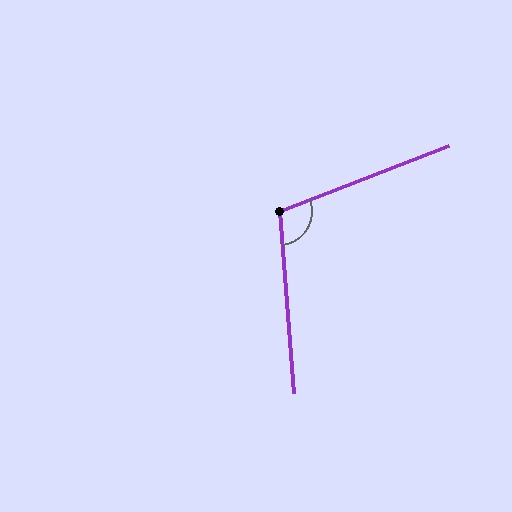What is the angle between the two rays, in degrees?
Approximately 107 degrees.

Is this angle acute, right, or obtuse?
It is obtuse.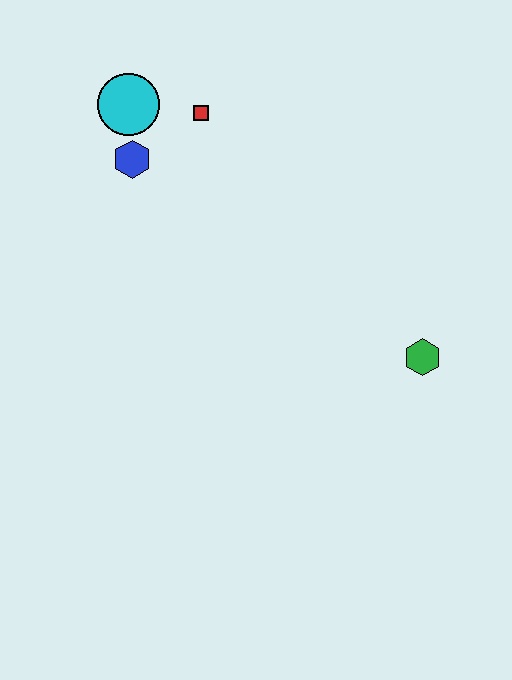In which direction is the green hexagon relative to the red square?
The green hexagon is below the red square.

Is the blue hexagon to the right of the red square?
No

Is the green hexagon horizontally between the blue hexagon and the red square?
No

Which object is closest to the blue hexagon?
The cyan circle is closest to the blue hexagon.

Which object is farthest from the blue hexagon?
The green hexagon is farthest from the blue hexagon.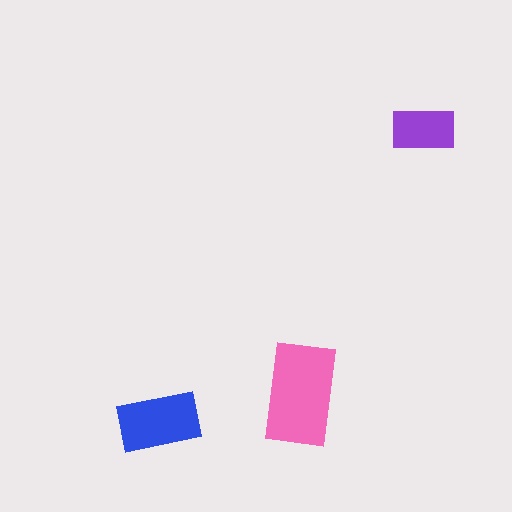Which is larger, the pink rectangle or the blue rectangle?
The pink one.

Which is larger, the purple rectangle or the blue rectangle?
The blue one.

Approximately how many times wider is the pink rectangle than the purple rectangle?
About 1.5 times wider.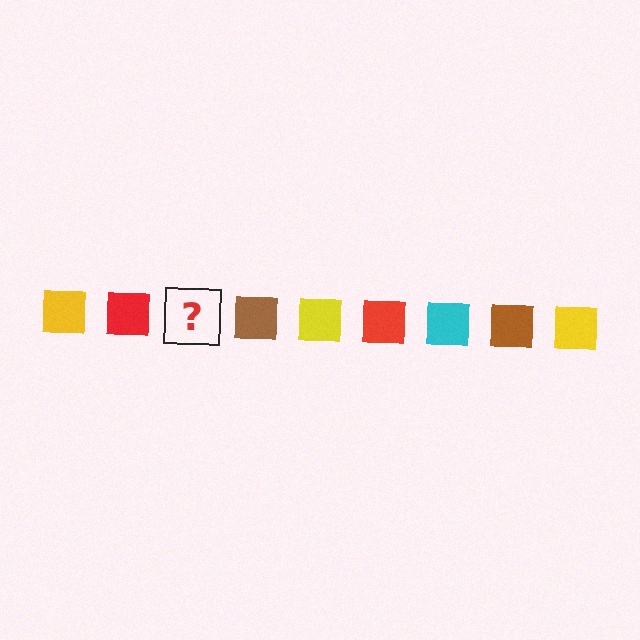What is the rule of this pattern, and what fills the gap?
The rule is that the pattern cycles through yellow, red, cyan, brown squares. The gap should be filled with a cyan square.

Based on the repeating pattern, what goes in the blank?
The blank should be a cyan square.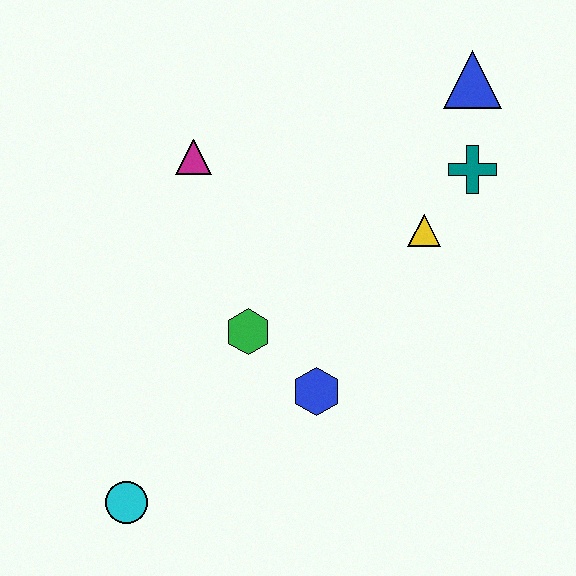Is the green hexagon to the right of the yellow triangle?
No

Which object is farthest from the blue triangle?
The cyan circle is farthest from the blue triangle.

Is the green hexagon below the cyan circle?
No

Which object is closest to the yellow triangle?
The teal cross is closest to the yellow triangle.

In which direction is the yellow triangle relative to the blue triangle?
The yellow triangle is below the blue triangle.